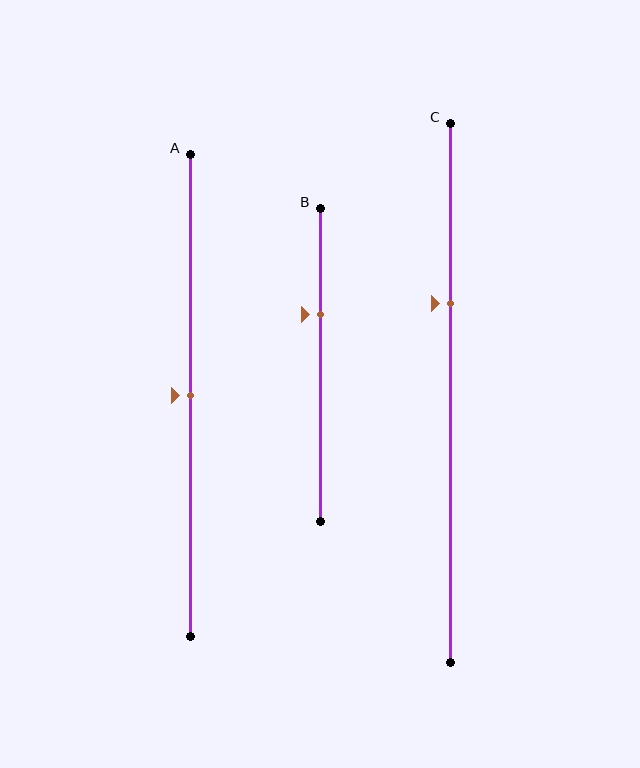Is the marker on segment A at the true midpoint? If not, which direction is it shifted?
Yes, the marker on segment A is at the true midpoint.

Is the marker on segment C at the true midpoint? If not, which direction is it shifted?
No, the marker on segment C is shifted upward by about 17% of the segment length.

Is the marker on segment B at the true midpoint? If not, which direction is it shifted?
No, the marker on segment B is shifted upward by about 16% of the segment length.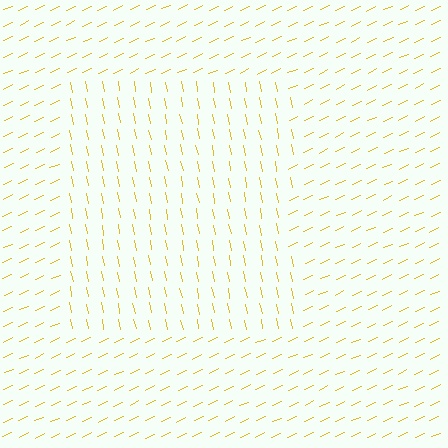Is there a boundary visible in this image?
Yes, there is a texture boundary formed by a change in line orientation.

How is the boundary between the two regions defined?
The boundary is defined purely by a change in line orientation (approximately 77 degrees difference). All lines are the same color and thickness.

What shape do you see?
I see a rectangle.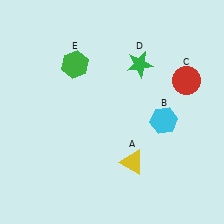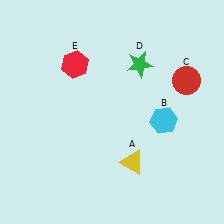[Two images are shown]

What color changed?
The hexagon (E) changed from green in Image 1 to red in Image 2.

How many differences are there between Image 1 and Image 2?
There is 1 difference between the two images.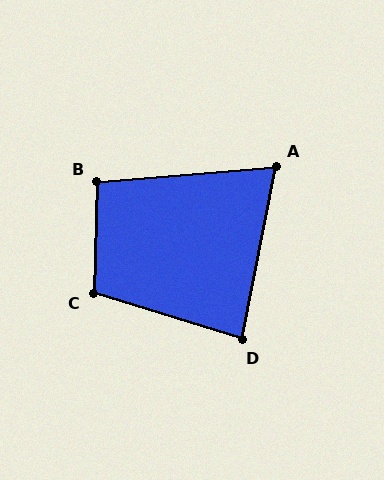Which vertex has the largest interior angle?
C, at approximately 106 degrees.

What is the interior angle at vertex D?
Approximately 84 degrees (acute).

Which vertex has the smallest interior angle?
A, at approximately 74 degrees.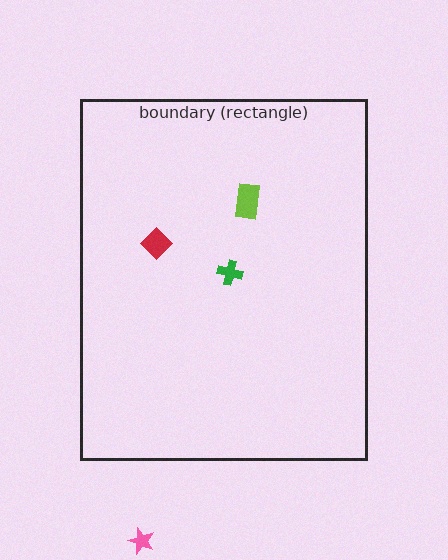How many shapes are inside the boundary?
3 inside, 1 outside.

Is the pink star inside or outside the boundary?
Outside.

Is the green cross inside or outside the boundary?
Inside.